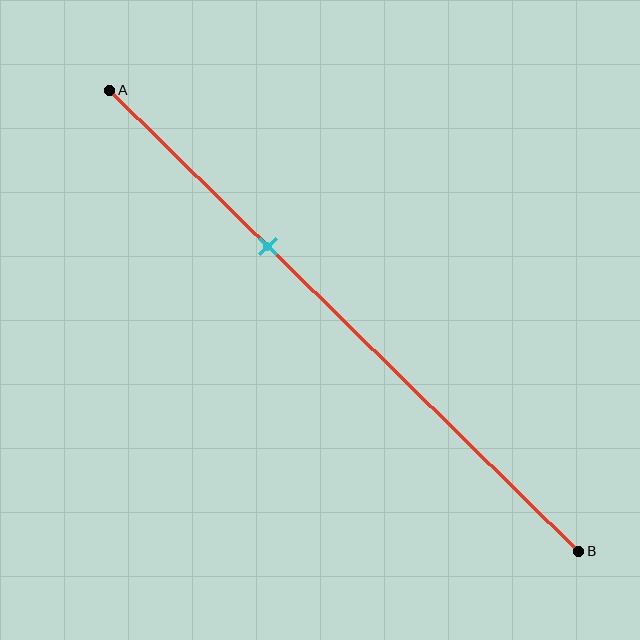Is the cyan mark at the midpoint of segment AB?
No, the mark is at about 35% from A, not at the 50% midpoint.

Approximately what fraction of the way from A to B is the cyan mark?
The cyan mark is approximately 35% of the way from A to B.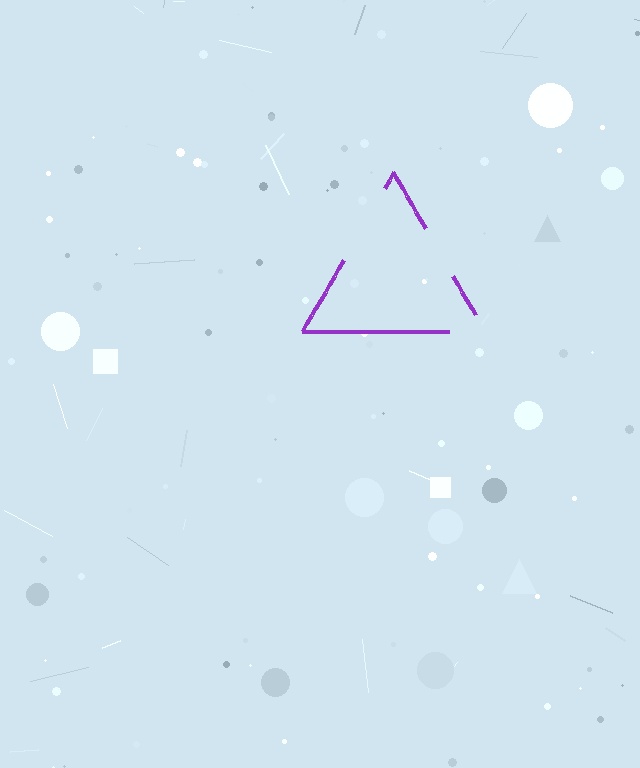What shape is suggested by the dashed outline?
The dashed outline suggests a triangle.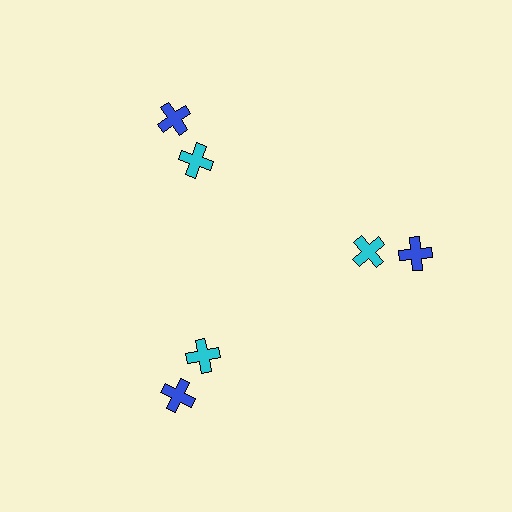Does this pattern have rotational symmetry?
Yes, this pattern has 3-fold rotational symmetry. It looks the same after rotating 120 degrees around the center.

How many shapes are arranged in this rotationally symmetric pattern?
There are 6 shapes, arranged in 3 groups of 2.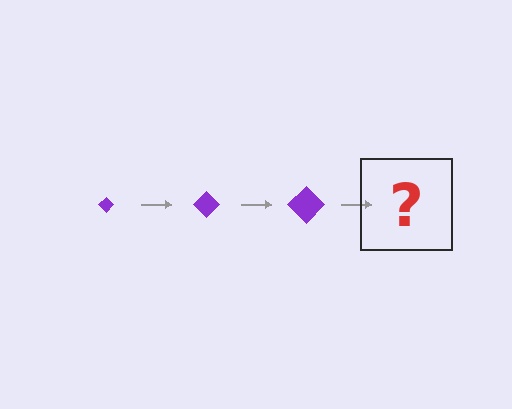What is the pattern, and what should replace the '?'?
The pattern is that the diamond gets progressively larger each step. The '?' should be a purple diamond, larger than the previous one.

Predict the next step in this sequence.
The next step is a purple diamond, larger than the previous one.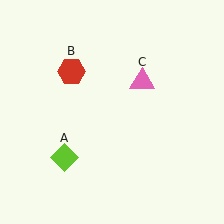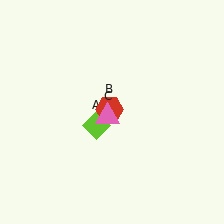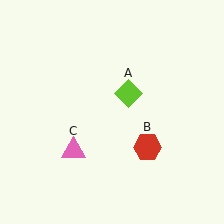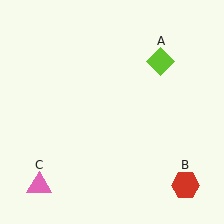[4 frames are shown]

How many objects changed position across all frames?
3 objects changed position: lime diamond (object A), red hexagon (object B), pink triangle (object C).